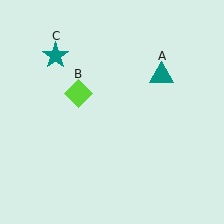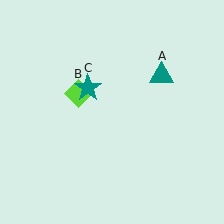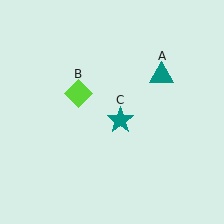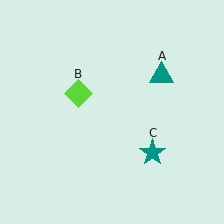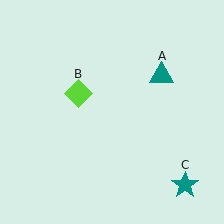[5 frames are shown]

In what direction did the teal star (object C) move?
The teal star (object C) moved down and to the right.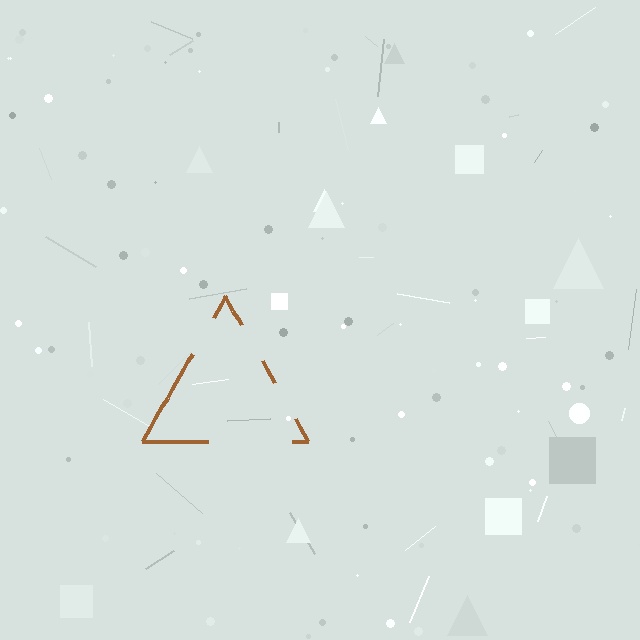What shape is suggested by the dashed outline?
The dashed outline suggests a triangle.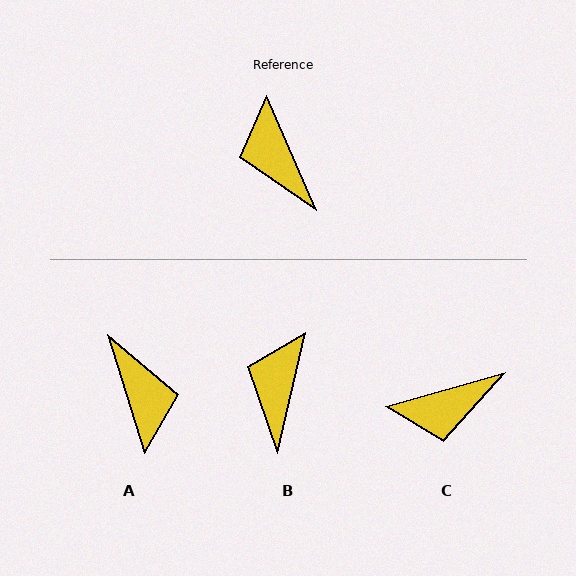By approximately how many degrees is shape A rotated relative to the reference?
Approximately 174 degrees counter-clockwise.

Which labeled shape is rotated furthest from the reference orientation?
A, about 174 degrees away.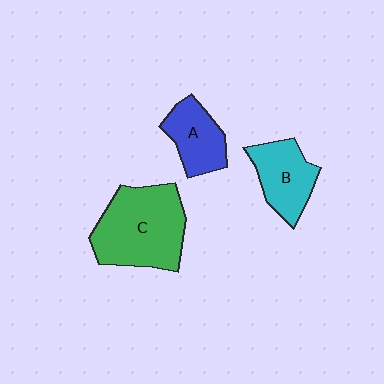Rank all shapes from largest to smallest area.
From largest to smallest: C (green), B (cyan), A (blue).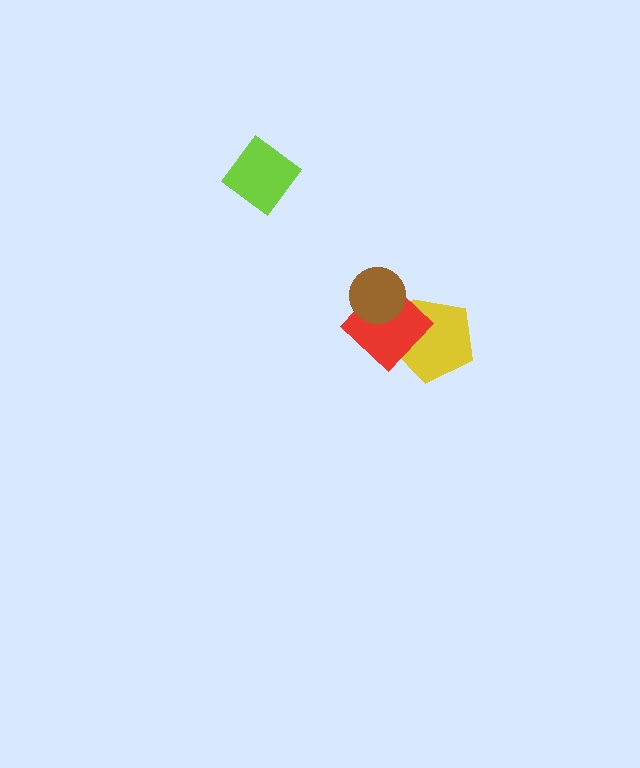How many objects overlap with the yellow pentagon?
1 object overlaps with the yellow pentagon.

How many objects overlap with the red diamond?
2 objects overlap with the red diamond.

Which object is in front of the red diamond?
The brown circle is in front of the red diamond.